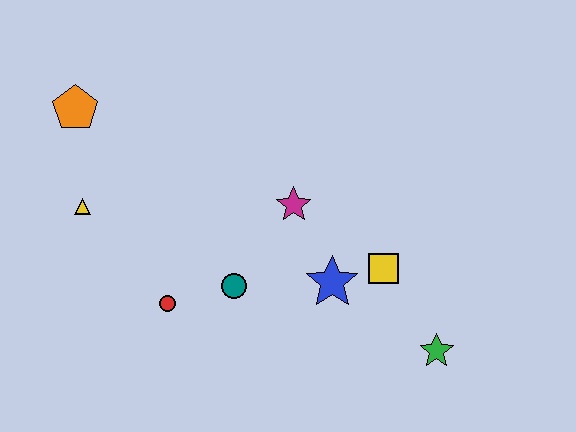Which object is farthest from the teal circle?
The orange pentagon is farthest from the teal circle.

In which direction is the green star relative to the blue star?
The green star is to the right of the blue star.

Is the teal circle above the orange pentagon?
No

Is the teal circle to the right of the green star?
No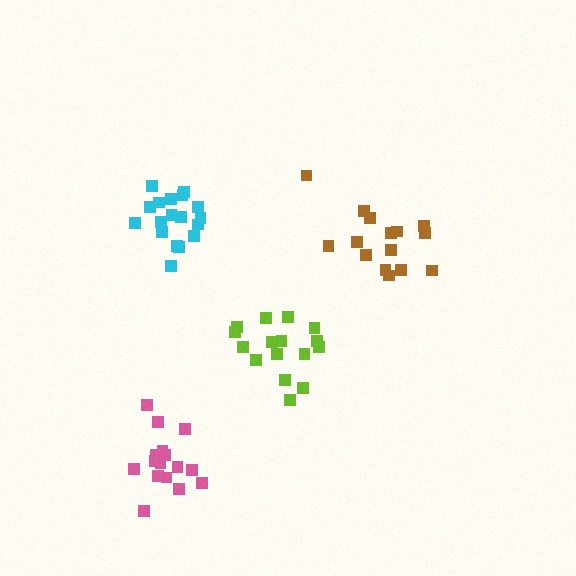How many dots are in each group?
Group 1: 16 dots, Group 2: 15 dots, Group 3: 18 dots, Group 4: 16 dots (65 total).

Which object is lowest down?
The pink cluster is bottommost.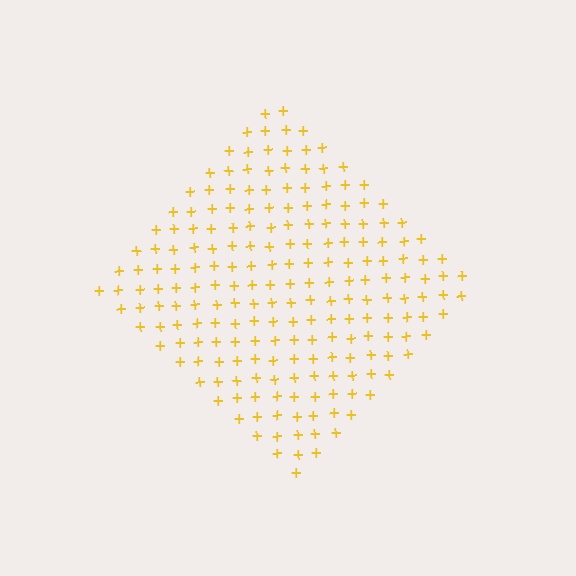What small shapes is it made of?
It is made of small plus signs.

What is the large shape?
The large shape is a diamond.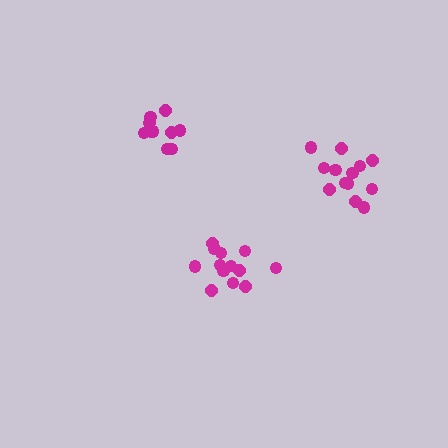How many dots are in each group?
Group 1: 13 dots, Group 2: 13 dots, Group 3: 10 dots (36 total).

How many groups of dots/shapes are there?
There are 3 groups.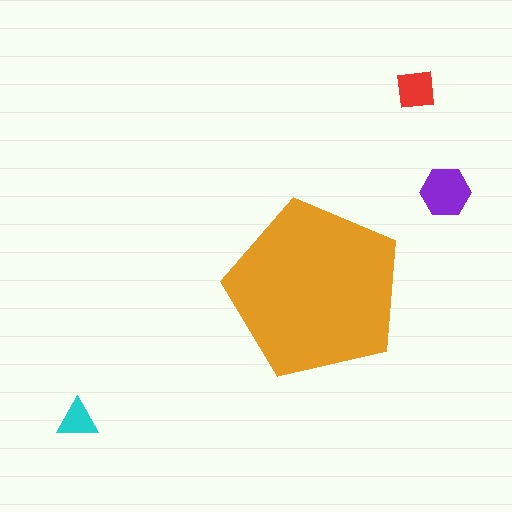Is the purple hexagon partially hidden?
No, the purple hexagon is fully visible.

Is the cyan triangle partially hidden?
No, the cyan triangle is fully visible.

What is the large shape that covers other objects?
An orange pentagon.